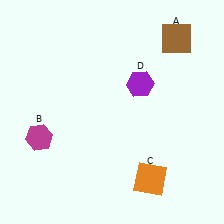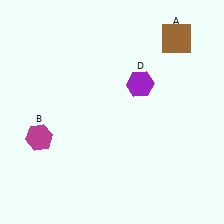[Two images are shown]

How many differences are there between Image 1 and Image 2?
There is 1 difference between the two images.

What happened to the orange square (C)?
The orange square (C) was removed in Image 2. It was in the bottom-right area of Image 1.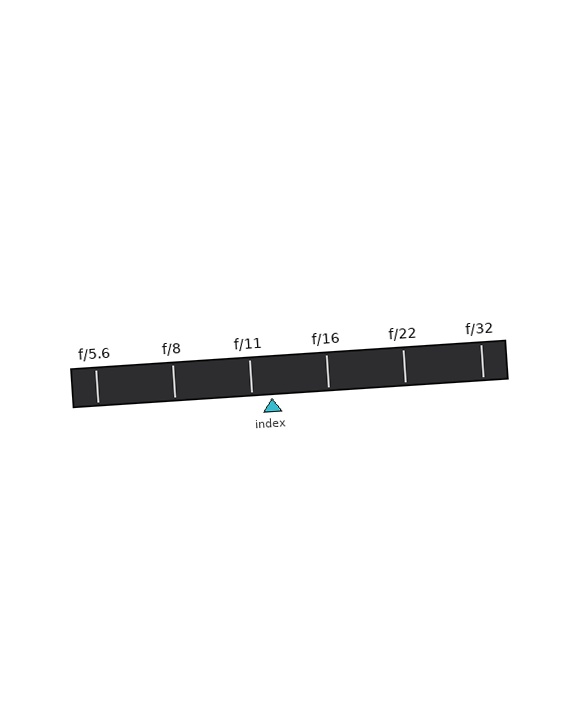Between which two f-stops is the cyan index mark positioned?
The index mark is between f/11 and f/16.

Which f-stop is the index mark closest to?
The index mark is closest to f/11.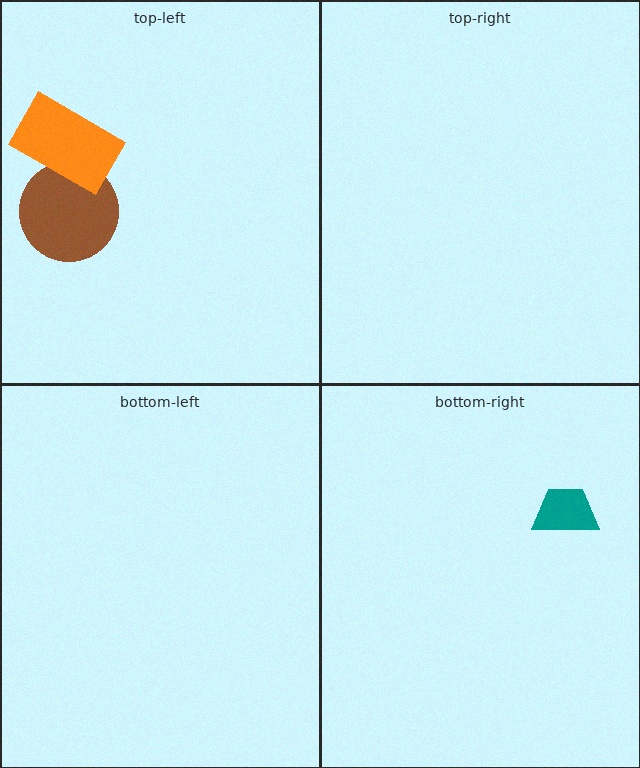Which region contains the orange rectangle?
The top-left region.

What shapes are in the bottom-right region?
The teal trapezoid.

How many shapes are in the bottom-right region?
1.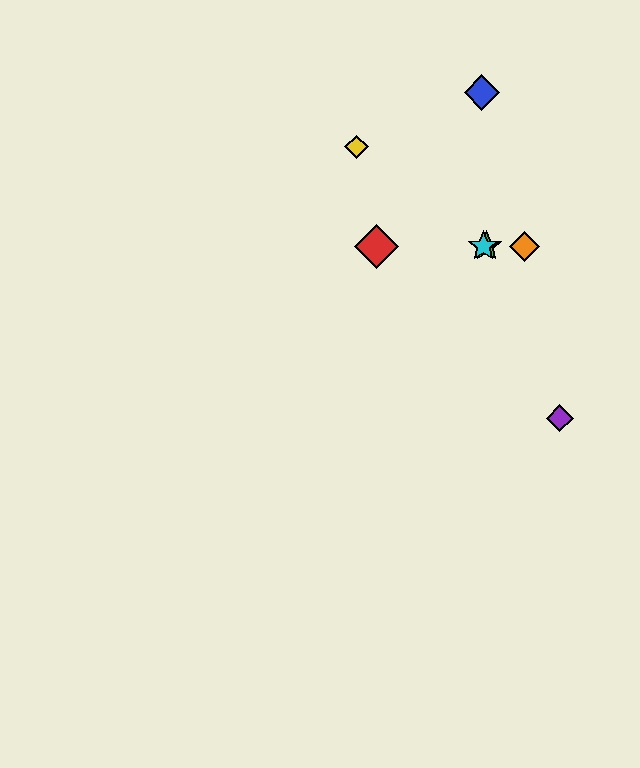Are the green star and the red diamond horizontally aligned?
Yes, both are at y≈246.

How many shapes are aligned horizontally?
4 shapes (the red diamond, the green star, the orange diamond, the cyan star) are aligned horizontally.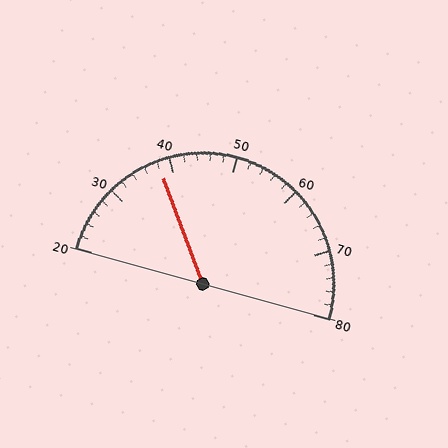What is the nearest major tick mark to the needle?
The nearest major tick mark is 40.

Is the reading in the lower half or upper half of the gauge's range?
The reading is in the lower half of the range (20 to 80).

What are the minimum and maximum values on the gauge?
The gauge ranges from 20 to 80.